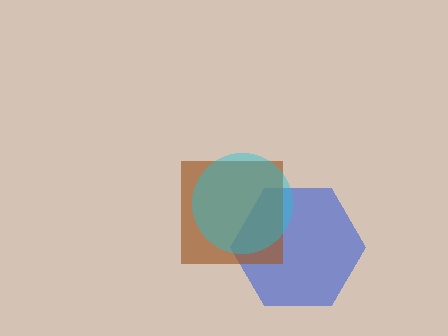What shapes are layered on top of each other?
The layered shapes are: a blue hexagon, a brown square, a cyan circle.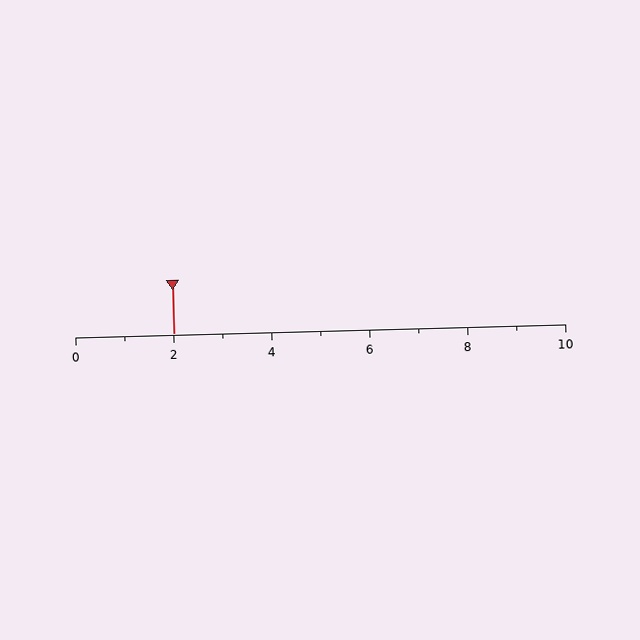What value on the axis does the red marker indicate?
The marker indicates approximately 2.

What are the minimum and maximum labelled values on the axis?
The axis runs from 0 to 10.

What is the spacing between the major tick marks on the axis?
The major ticks are spaced 2 apart.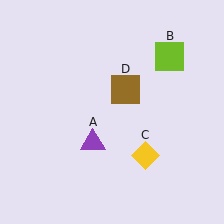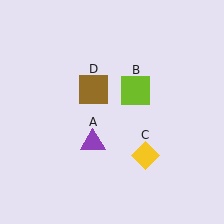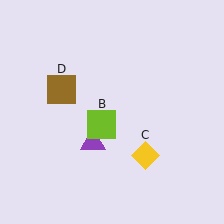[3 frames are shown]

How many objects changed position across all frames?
2 objects changed position: lime square (object B), brown square (object D).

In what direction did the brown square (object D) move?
The brown square (object D) moved left.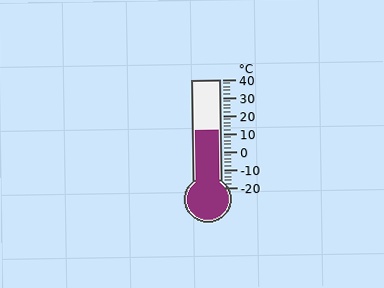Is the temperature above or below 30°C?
The temperature is below 30°C.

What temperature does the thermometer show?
The thermometer shows approximately 12°C.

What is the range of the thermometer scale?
The thermometer scale ranges from -20°C to 40°C.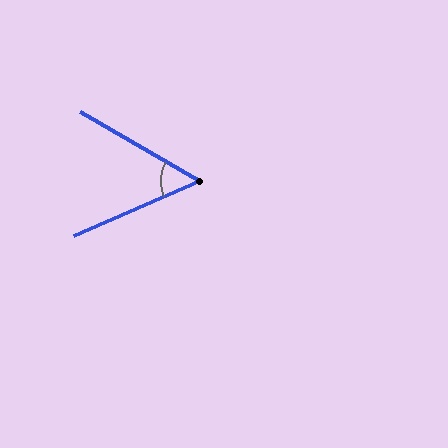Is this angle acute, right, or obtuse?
It is acute.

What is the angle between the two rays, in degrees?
Approximately 53 degrees.